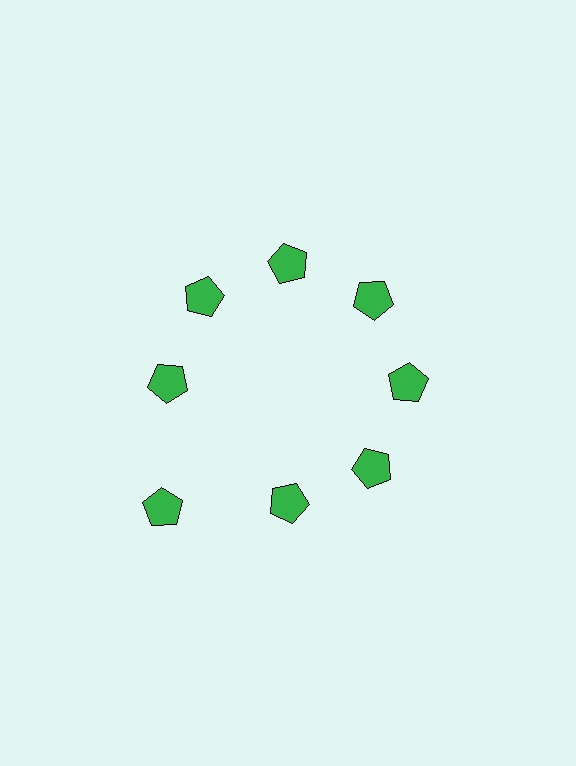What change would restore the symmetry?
The symmetry would be restored by moving it inward, back onto the ring so that all 8 pentagons sit at equal angles and equal distance from the center.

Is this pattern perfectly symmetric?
No. The 8 green pentagons are arranged in a ring, but one element near the 8 o'clock position is pushed outward from the center, breaking the 8-fold rotational symmetry.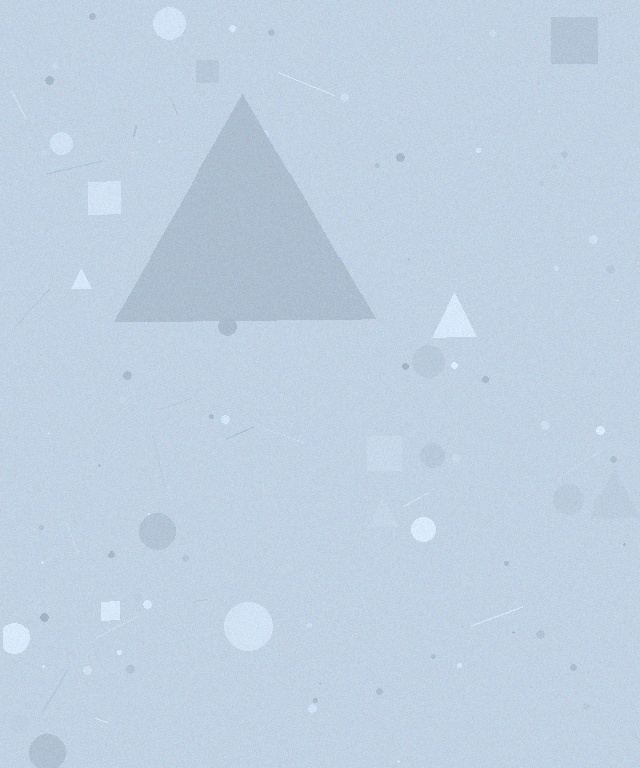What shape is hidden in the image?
A triangle is hidden in the image.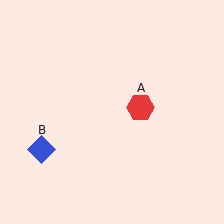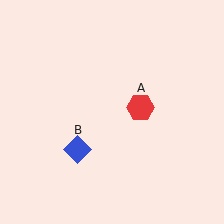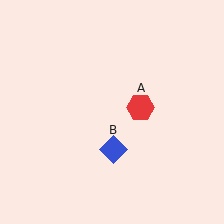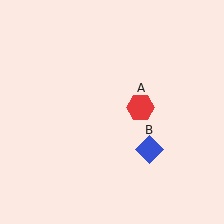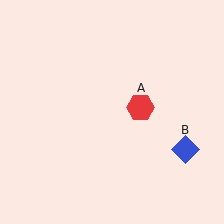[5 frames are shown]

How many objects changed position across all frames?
1 object changed position: blue diamond (object B).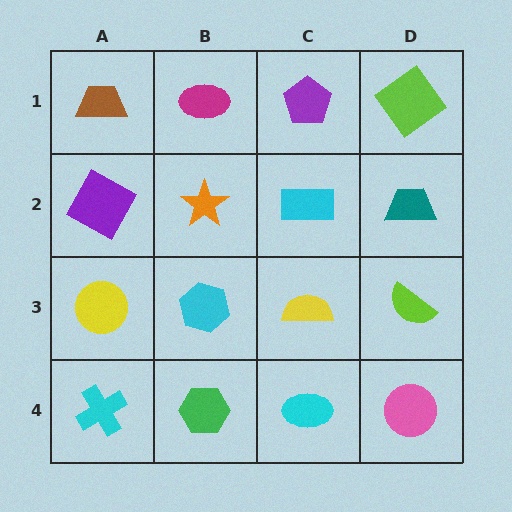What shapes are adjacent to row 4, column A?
A yellow circle (row 3, column A), a green hexagon (row 4, column B).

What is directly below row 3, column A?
A cyan cross.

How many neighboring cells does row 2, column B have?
4.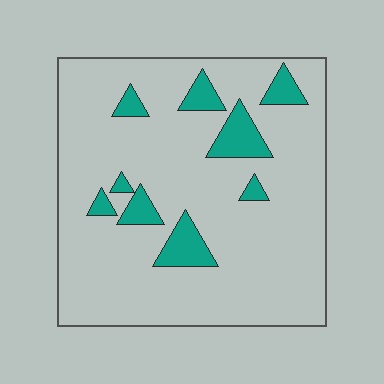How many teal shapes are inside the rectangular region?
9.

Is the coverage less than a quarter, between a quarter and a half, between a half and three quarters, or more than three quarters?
Less than a quarter.